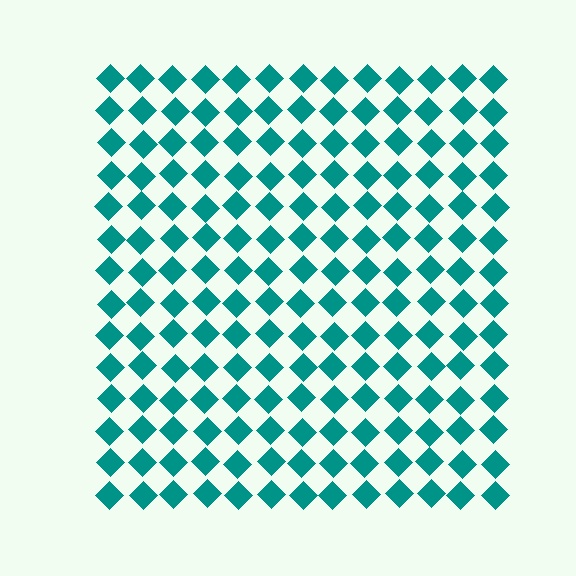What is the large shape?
The large shape is a square.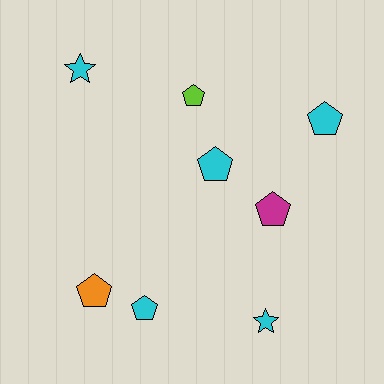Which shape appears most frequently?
Pentagon, with 6 objects.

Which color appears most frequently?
Cyan, with 5 objects.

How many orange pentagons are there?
There is 1 orange pentagon.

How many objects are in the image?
There are 8 objects.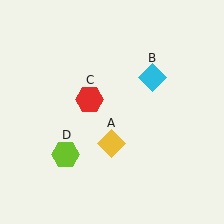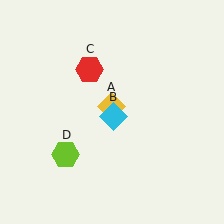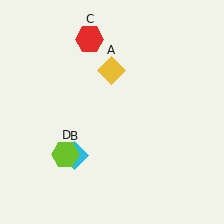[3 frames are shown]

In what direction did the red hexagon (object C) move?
The red hexagon (object C) moved up.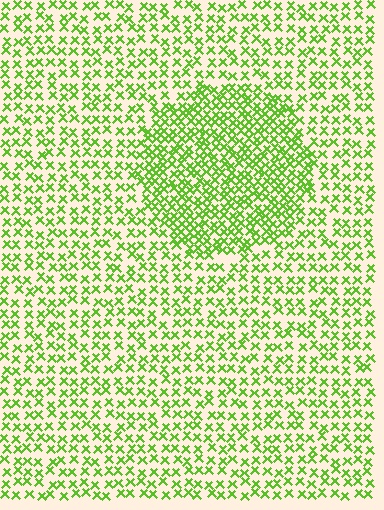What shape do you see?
I see a circle.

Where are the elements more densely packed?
The elements are more densely packed inside the circle boundary.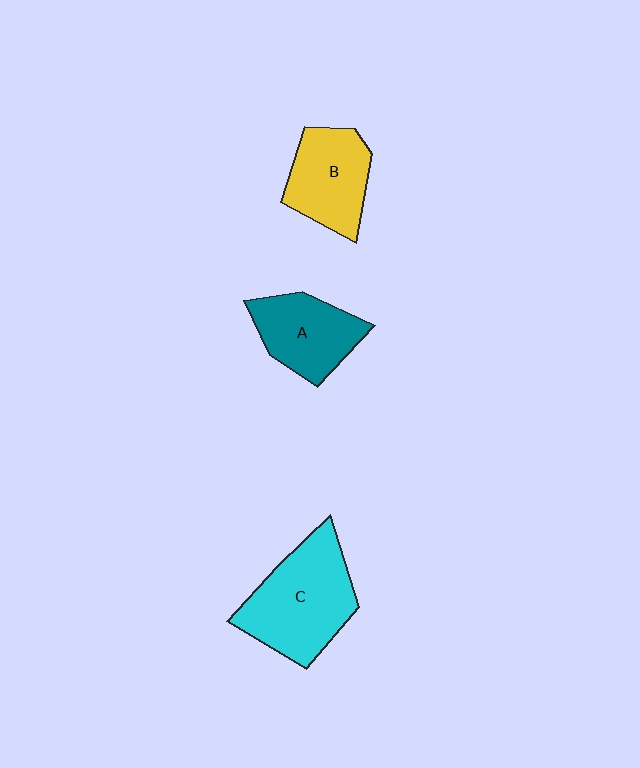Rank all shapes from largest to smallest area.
From largest to smallest: C (cyan), B (yellow), A (teal).